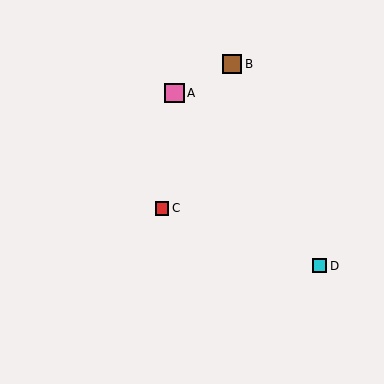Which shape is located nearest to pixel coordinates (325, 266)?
The cyan square (labeled D) at (320, 266) is nearest to that location.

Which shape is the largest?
The pink square (labeled A) is the largest.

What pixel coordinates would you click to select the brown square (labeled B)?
Click at (232, 64) to select the brown square B.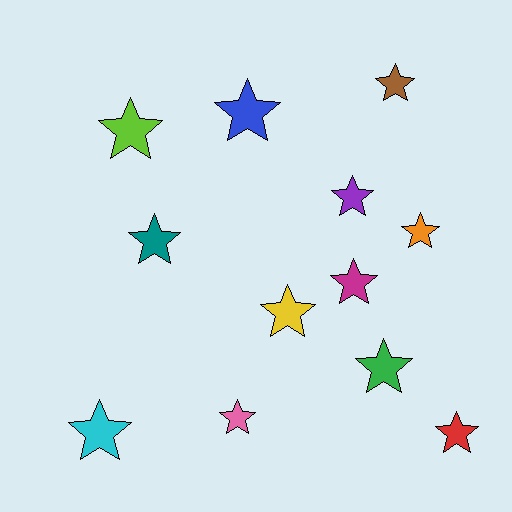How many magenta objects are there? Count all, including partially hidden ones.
There is 1 magenta object.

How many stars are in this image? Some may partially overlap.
There are 12 stars.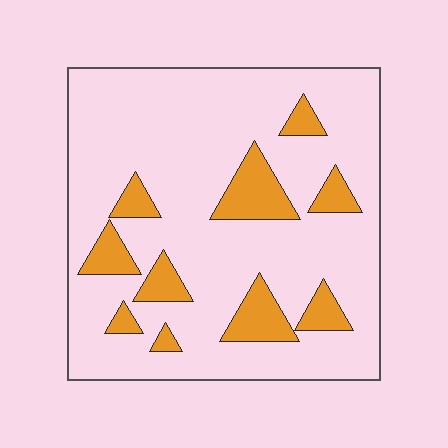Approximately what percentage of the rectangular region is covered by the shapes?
Approximately 15%.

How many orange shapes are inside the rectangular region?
10.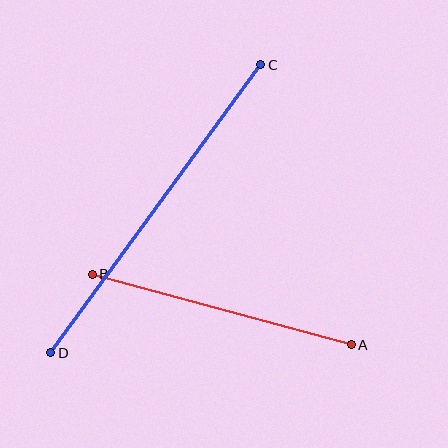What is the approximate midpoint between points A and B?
The midpoint is at approximately (222, 310) pixels.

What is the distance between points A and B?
The distance is approximately 268 pixels.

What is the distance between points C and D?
The distance is approximately 357 pixels.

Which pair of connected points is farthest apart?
Points C and D are farthest apart.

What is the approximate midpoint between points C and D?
The midpoint is at approximately (156, 209) pixels.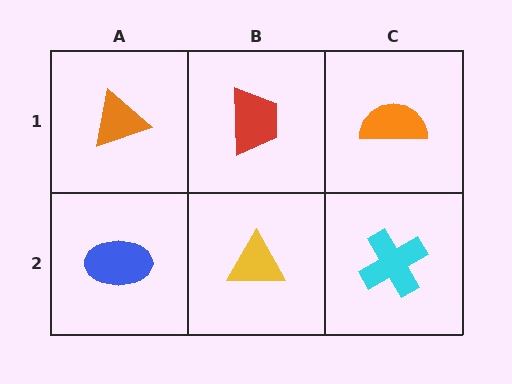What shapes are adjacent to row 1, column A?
A blue ellipse (row 2, column A), a red trapezoid (row 1, column B).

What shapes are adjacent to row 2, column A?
An orange triangle (row 1, column A), a yellow triangle (row 2, column B).